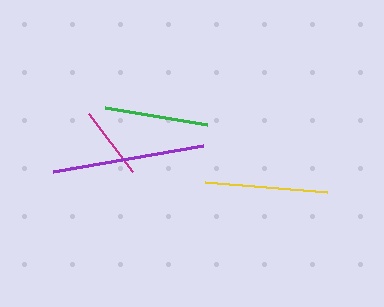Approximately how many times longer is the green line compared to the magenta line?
The green line is approximately 1.4 times the length of the magenta line.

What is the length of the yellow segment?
The yellow segment is approximately 122 pixels long.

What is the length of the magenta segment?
The magenta segment is approximately 72 pixels long.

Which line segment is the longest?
The purple line is the longest at approximately 152 pixels.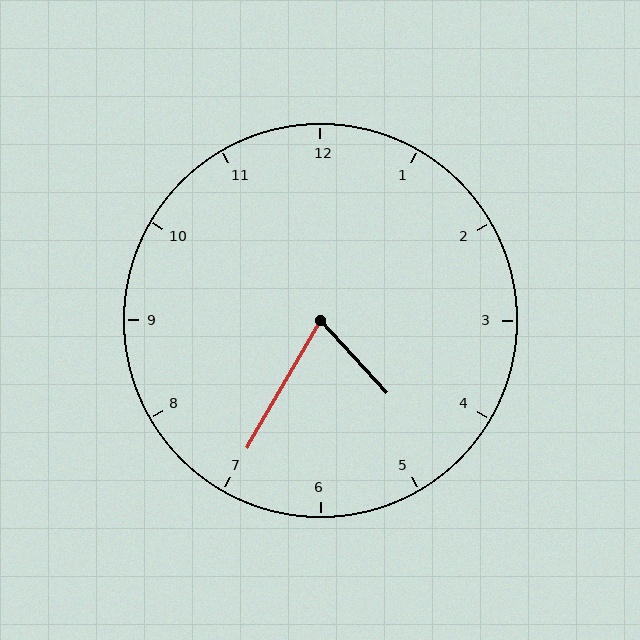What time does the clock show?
4:35.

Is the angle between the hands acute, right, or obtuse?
It is acute.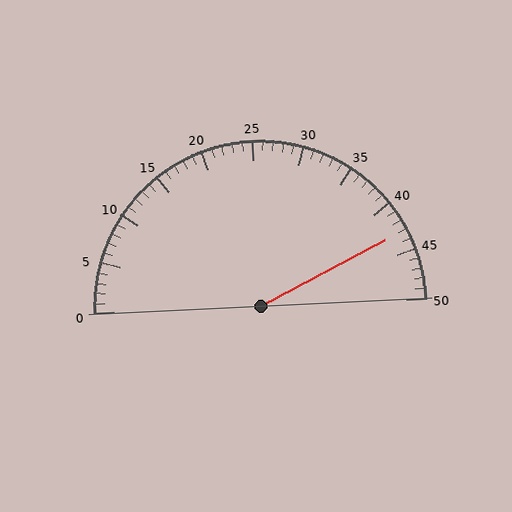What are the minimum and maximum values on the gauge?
The gauge ranges from 0 to 50.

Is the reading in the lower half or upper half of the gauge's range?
The reading is in the upper half of the range (0 to 50).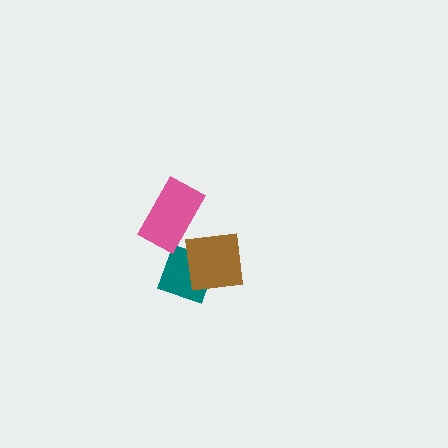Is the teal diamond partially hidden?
Yes, it is partially covered by another shape.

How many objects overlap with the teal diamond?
1 object overlaps with the teal diamond.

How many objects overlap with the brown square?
1 object overlaps with the brown square.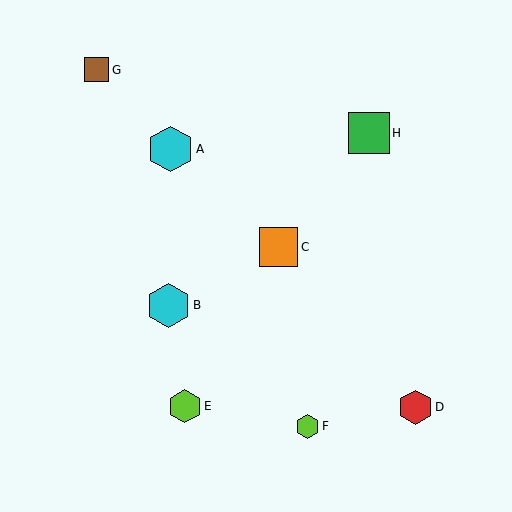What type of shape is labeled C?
Shape C is an orange square.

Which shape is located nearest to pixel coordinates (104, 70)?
The brown square (labeled G) at (97, 70) is nearest to that location.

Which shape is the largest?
The cyan hexagon (labeled A) is the largest.